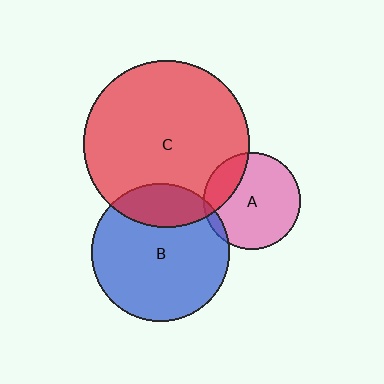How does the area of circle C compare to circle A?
Approximately 2.9 times.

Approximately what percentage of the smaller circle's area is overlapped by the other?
Approximately 5%.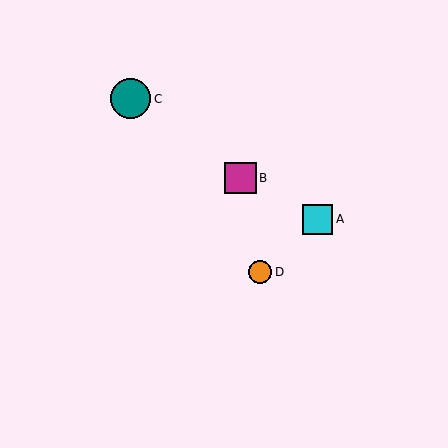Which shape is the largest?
The teal circle (labeled C) is the largest.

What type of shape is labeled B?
Shape B is a magenta square.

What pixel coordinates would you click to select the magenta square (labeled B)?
Click at (241, 178) to select the magenta square B.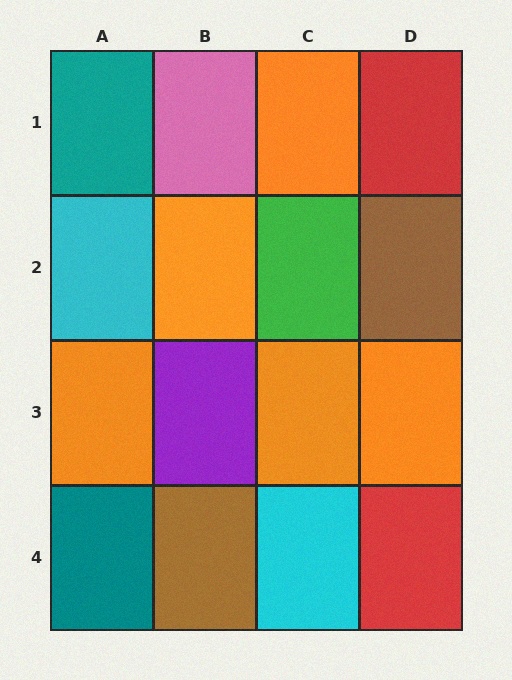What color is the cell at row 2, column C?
Green.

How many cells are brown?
2 cells are brown.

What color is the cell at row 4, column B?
Brown.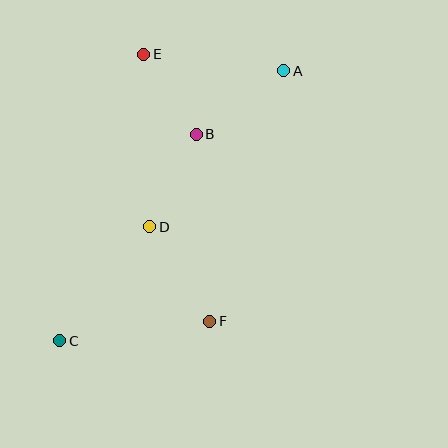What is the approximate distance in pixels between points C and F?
The distance between C and F is approximately 151 pixels.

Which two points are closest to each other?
Points B and E are closest to each other.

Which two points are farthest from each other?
Points A and C are farthest from each other.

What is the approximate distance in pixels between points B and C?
The distance between B and C is approximately 248 pixels.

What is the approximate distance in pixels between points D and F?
The distance between D and F is approximately 112 pixels.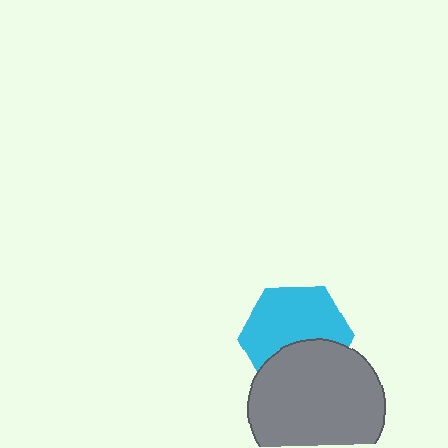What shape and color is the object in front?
The object in front is a gray circle.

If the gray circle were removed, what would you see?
You would see the complete cyan hexagon.